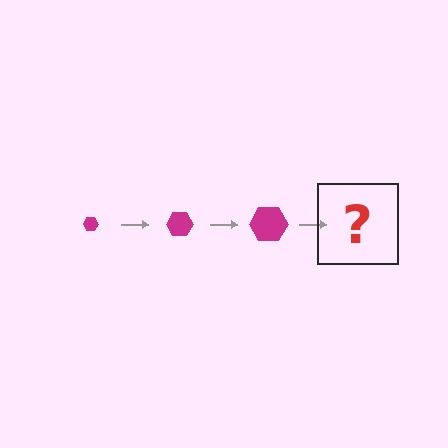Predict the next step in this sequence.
The next step is a magenta hexagon, larger than the previous one.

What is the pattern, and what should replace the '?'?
The pattern is that the hexagon gets progressively larger each step. The '?' should be a magenta hexagon, larger than the previous one.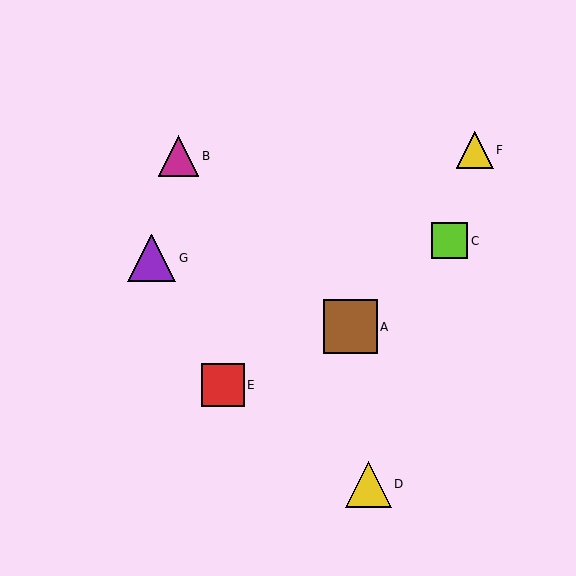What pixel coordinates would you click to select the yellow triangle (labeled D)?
Click at (368, 484) to select the yellow triangle D.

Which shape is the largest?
The brown square (labeled A) is the largest.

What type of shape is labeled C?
Shape C is a lime square.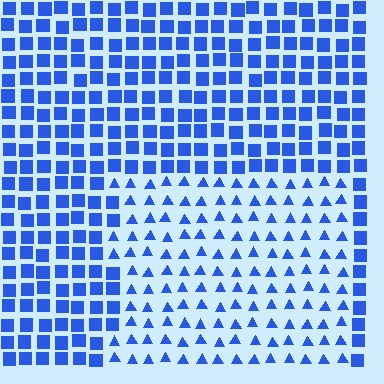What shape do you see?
I see a rectangle.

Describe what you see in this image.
The image is filled with small blue elements arranged in a uniform grid. A rectangle-shaped region contains triangles, while the surrounding area contains squares. The boundary is defined purely by the change in element shape.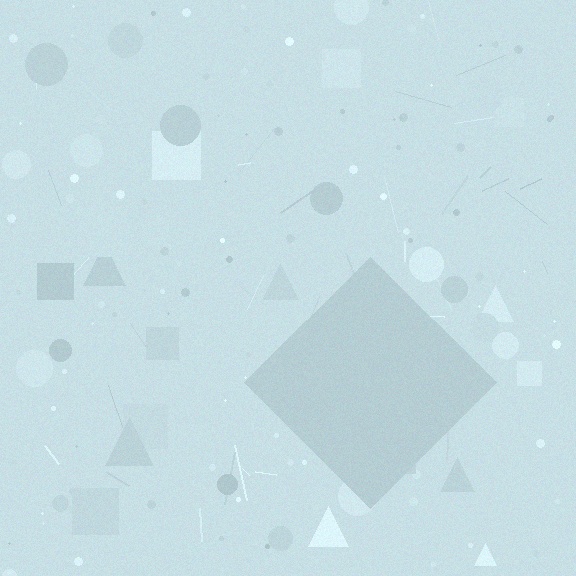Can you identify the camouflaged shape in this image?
The camouflaged shape is a diamond.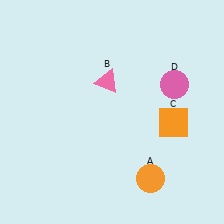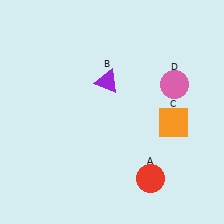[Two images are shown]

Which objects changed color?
A changed from orange to red. B changed from pink to purple.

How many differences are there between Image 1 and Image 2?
There are 2 differences between the two images.